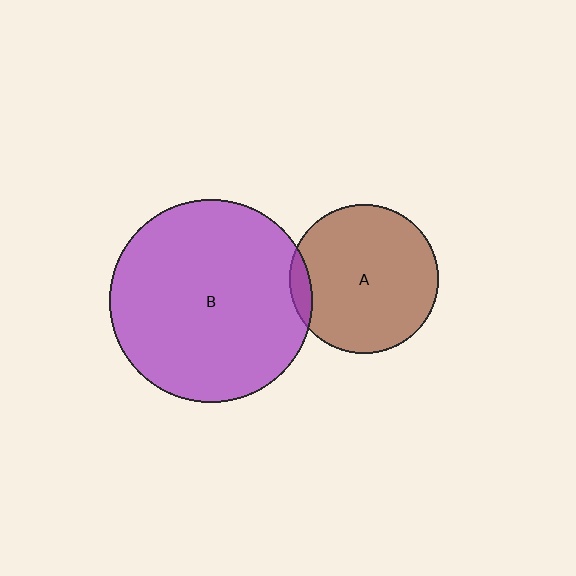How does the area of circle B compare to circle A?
Approximately 1.8 times.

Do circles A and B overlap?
Yes.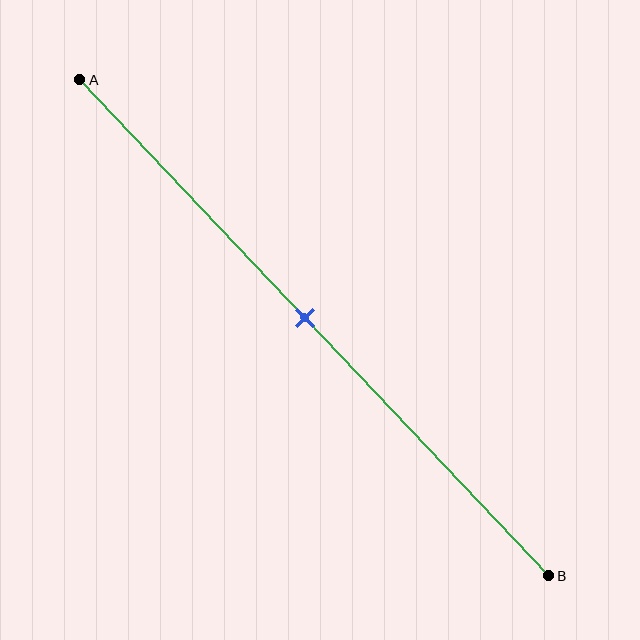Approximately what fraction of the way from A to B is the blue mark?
The blue mark is approximately 50% of the way from A to B.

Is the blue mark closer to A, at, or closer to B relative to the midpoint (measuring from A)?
The blue mark is approximately at the midpoint of segment AB.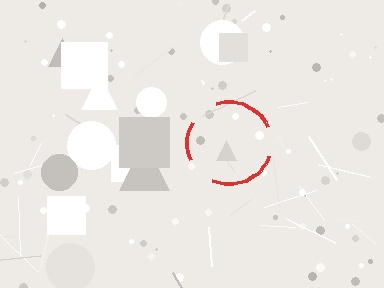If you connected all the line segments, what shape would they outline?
They would outline a circle.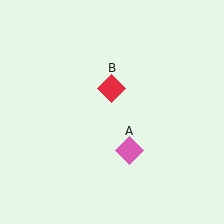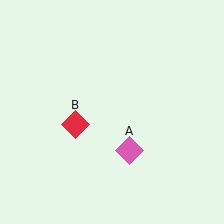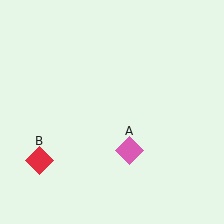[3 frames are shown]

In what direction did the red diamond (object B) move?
The red diamond (object B) moved down and to the left.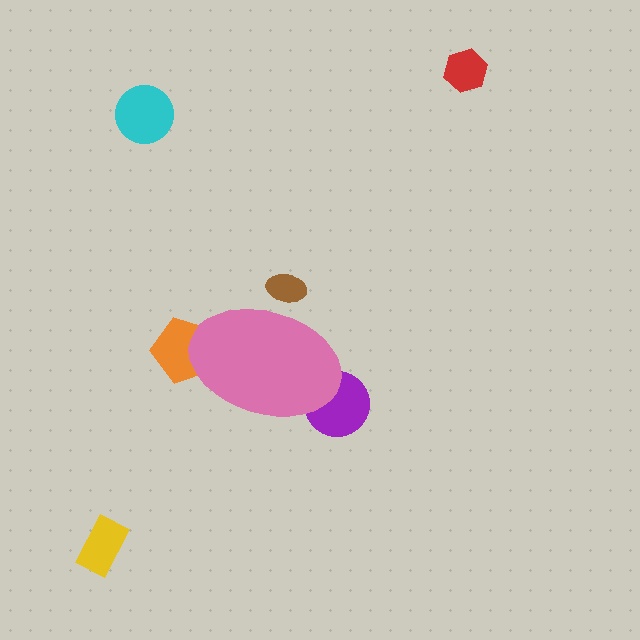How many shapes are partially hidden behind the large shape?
3 shapes are partially hidden.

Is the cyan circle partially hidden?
No, the cyan circle is fully visible.